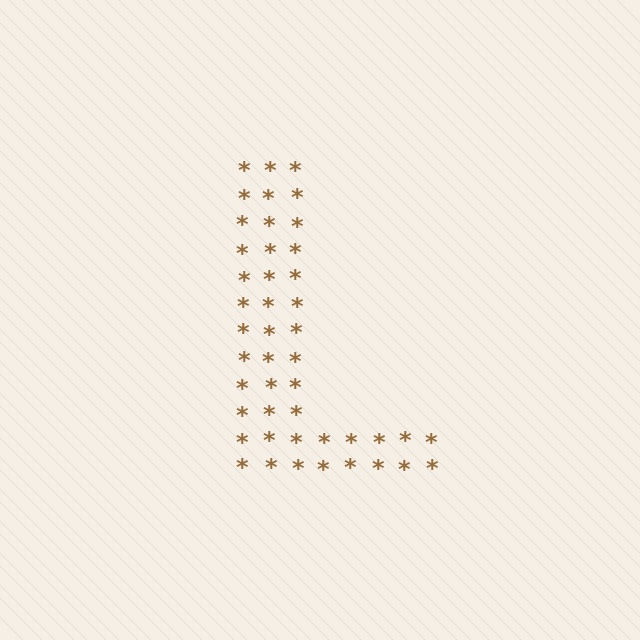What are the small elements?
The small elements are asterisks.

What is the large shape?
The large shape is the letter L.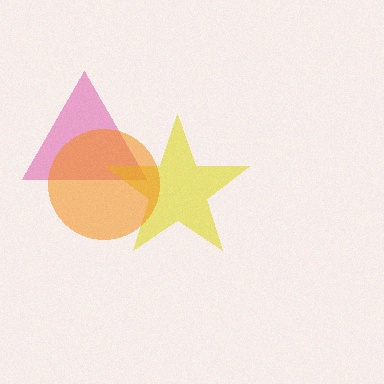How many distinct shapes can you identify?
There are 3 distinct shapes: a pink triangle, a yellow star, an orange circle.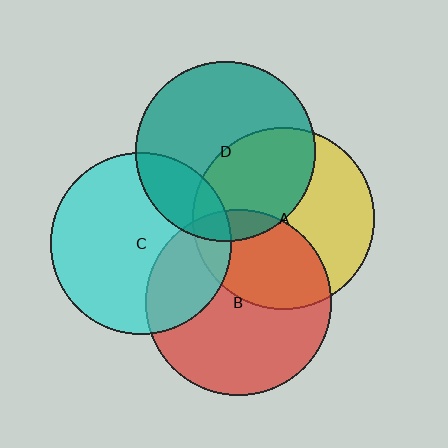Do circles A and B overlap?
Yes.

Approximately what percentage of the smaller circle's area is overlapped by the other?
Approximately 40%.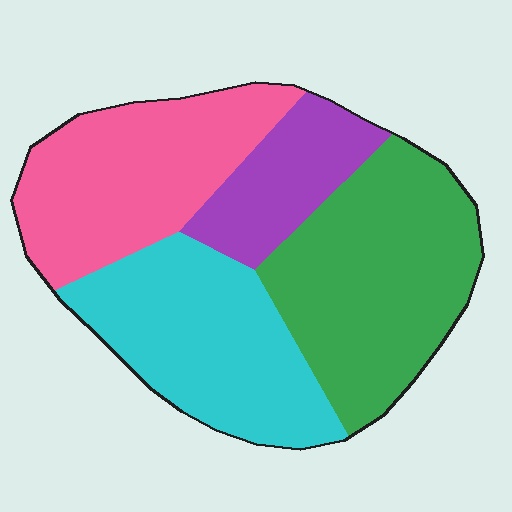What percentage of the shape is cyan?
Cyan takes up between a sixth and a third of the shape.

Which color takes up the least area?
Purple, at roughly 15%.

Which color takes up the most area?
Green, at roughly 30%.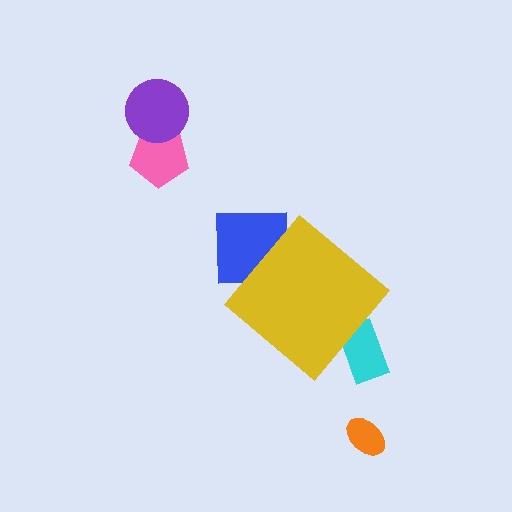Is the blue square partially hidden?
Yes, the blue square is partially hidden behind the yellow diamond.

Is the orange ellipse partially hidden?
No, the orange ellipse is fully visible.